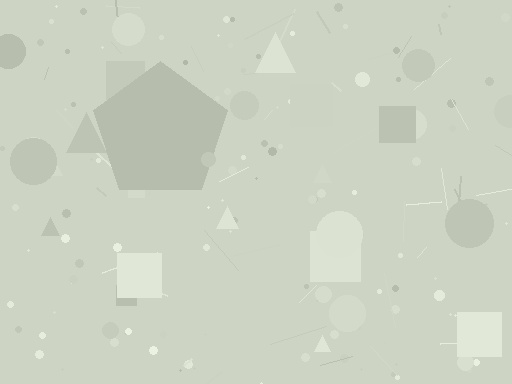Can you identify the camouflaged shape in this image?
The camouflaged shape is a pentagon.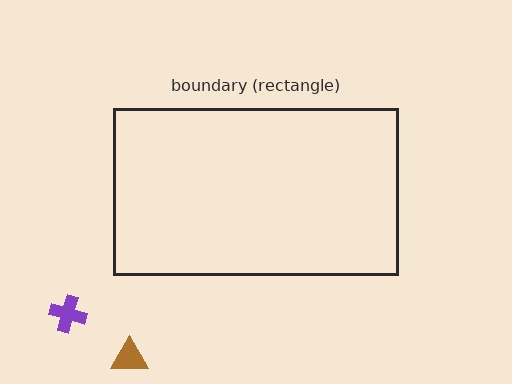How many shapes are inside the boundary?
0 inside, 2 outside.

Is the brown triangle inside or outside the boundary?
Outside.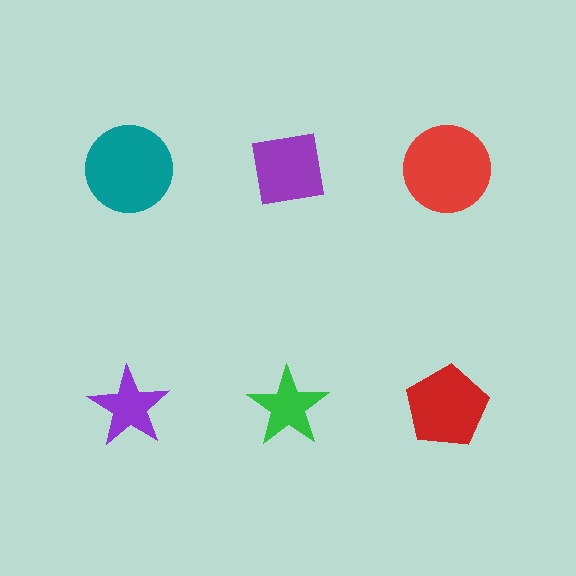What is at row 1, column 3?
A red circle.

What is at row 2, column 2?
A green star.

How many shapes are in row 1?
3 shapes.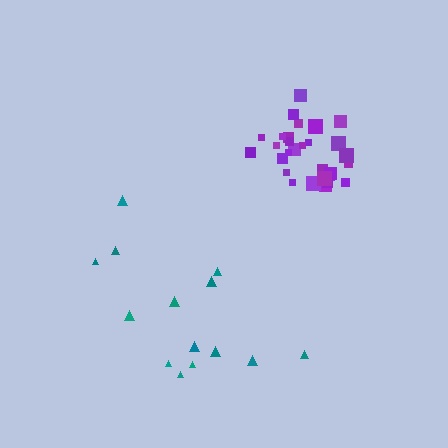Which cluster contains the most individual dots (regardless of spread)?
Purple (29).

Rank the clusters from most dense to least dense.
purple, teal.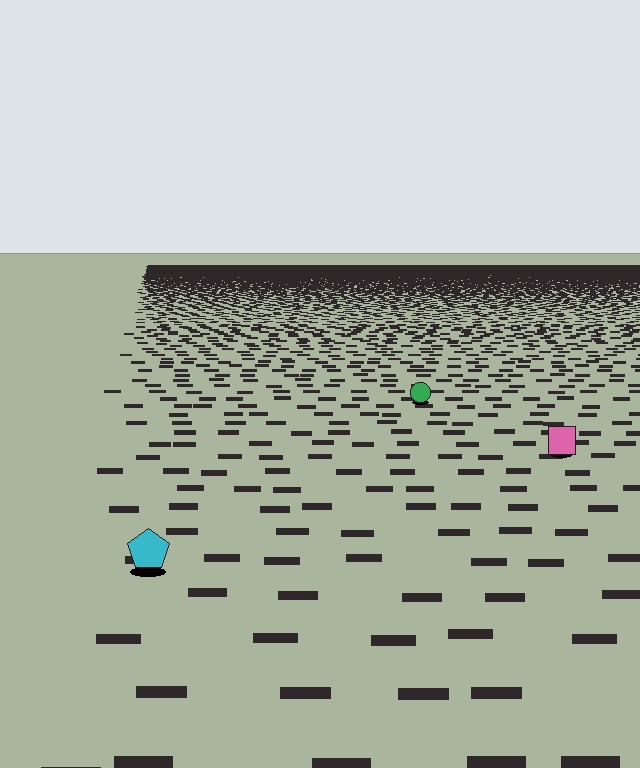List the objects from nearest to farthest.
From nearest to farthest: the cyan pentagon, the pink square, the green circle.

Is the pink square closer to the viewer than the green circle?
Yes. The pink square is closer — you can tell from the texture gradient: the ground texture is coarser near it.